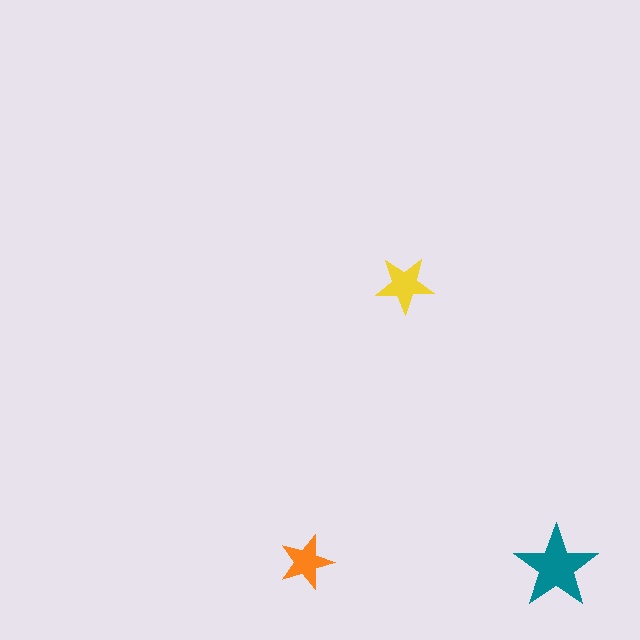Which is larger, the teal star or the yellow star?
The teal one.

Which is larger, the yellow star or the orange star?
The yellow one.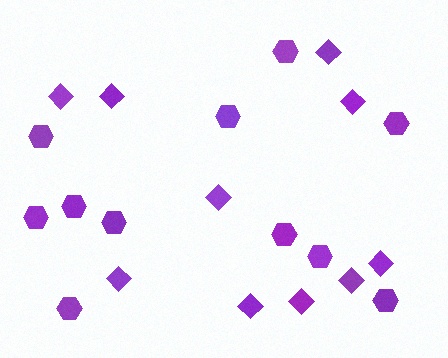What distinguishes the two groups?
There are 2 groups: one group of hexagons (11) and one group of diamonds (10).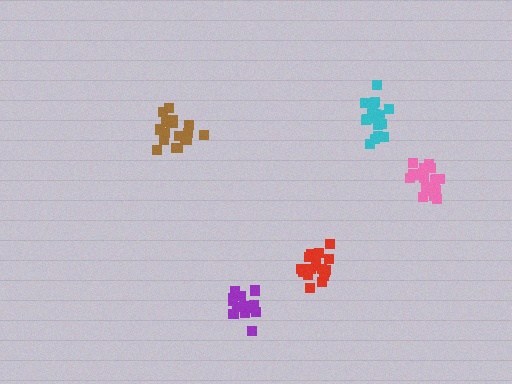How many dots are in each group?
Group 1: 19 dots, Group 2: 20 dots, Group 3: 18 dots, Group 4: 19 dots, Group 5: 15 dots (91 total).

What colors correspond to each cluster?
The clusters are colored: red, cyan, brown, pink, purple.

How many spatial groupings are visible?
There are 5 spatial groupings.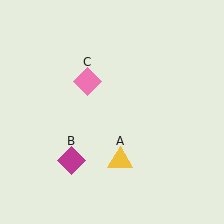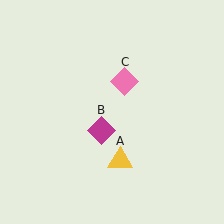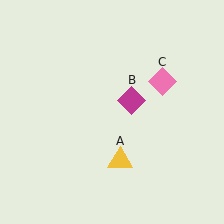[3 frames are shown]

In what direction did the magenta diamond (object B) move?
The magenta diamond (object B) moved up and to the right.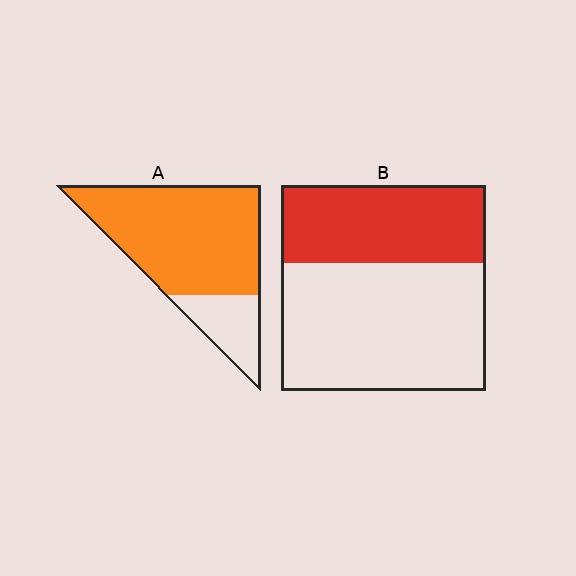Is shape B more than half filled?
No.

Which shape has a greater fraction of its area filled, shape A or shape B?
Shape A.